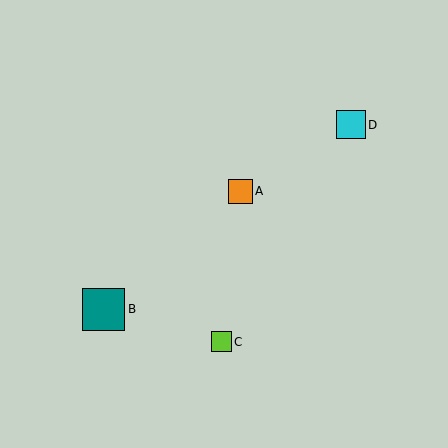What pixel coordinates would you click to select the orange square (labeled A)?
Click at (240, 191) to select the orange square A.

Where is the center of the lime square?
The center of the lime square is at (221, 342).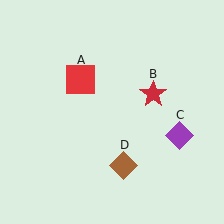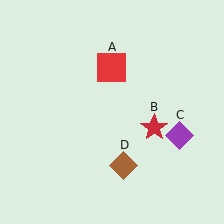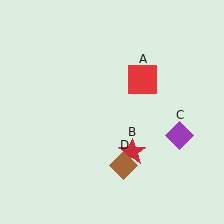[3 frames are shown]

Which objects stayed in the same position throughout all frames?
Purple diamond (object C) and brown diamond (object D) remained stationary.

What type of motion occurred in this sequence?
The red square (object A), red star (object B) rotated clockwise around the center of the scene.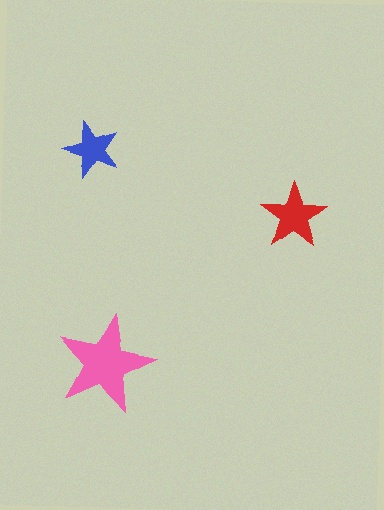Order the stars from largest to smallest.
the pink one, the red one, the blue one.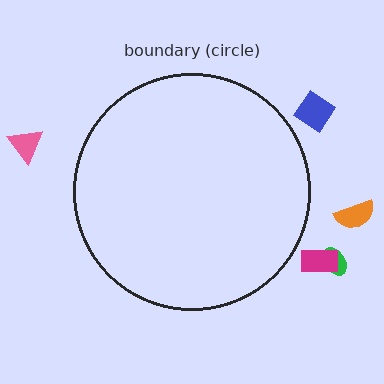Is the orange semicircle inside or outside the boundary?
Outside.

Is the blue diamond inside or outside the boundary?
Outside.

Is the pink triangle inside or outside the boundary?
Outside.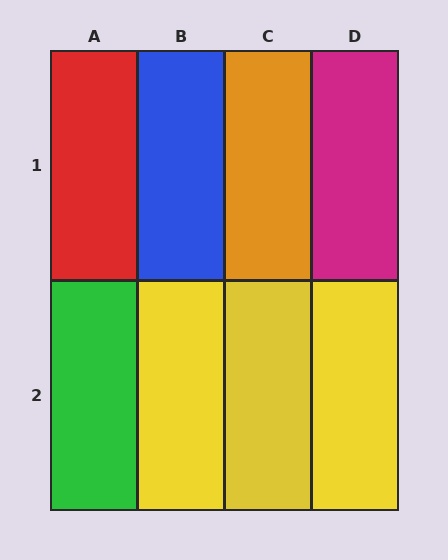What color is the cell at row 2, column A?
Green.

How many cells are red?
1 cell is red.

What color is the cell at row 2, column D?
Yellow.